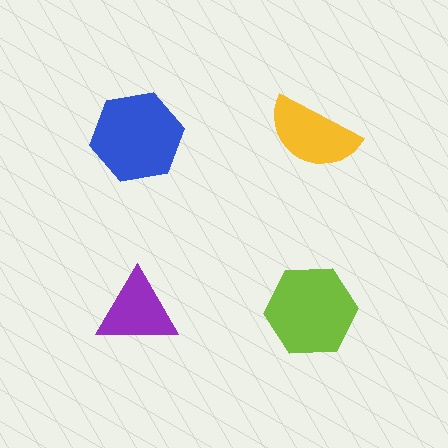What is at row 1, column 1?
A blue hexagon.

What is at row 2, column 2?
A lime hexagon.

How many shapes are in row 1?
2 shapes.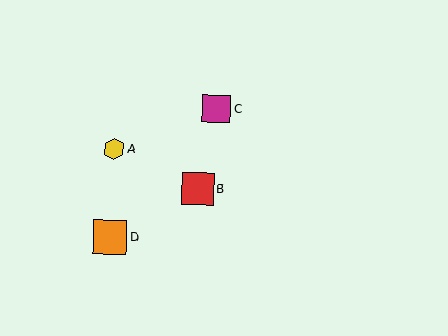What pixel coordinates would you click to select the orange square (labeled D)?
Click at (110, 237) to select the orange square D.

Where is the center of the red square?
The center of the red square is at (198, 188).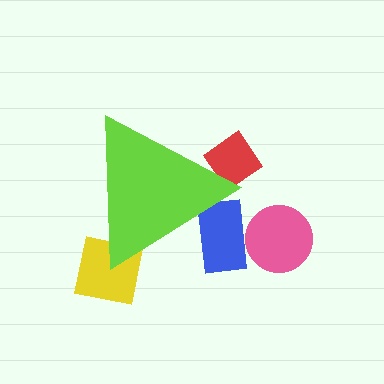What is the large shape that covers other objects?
A lime triangle.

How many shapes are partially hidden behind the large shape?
3 shapes are partially hidden.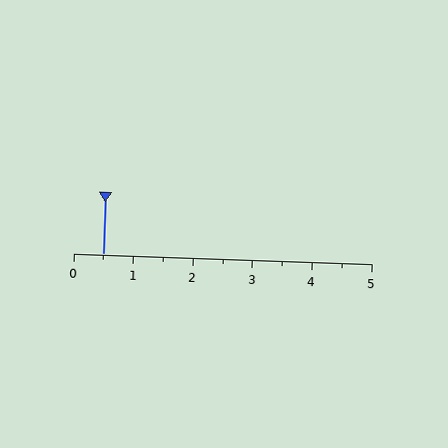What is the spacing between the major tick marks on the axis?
The major ticks are spaced 1 apart.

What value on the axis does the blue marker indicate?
The marker indicates approximately 0.5.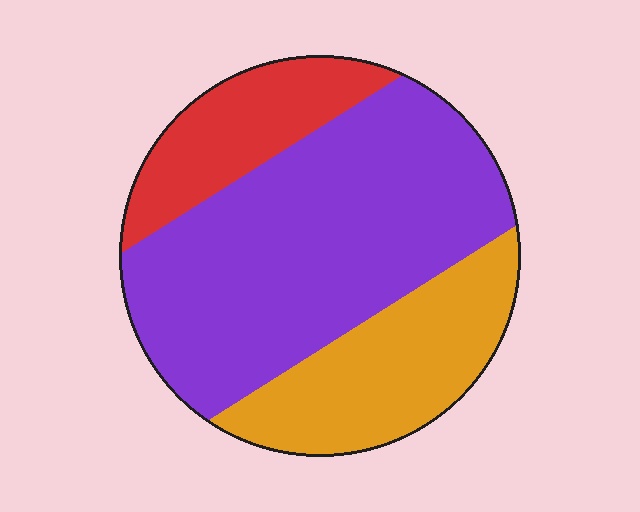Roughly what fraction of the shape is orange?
Orange covers 26% of the shape.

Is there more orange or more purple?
Purple.